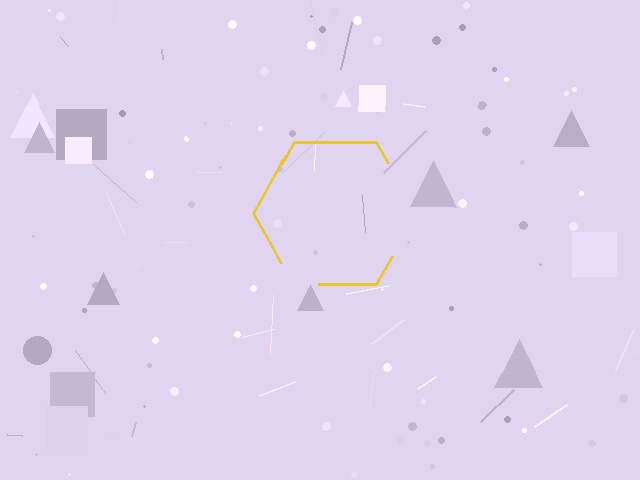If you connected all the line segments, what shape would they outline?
They would outline a hexagon.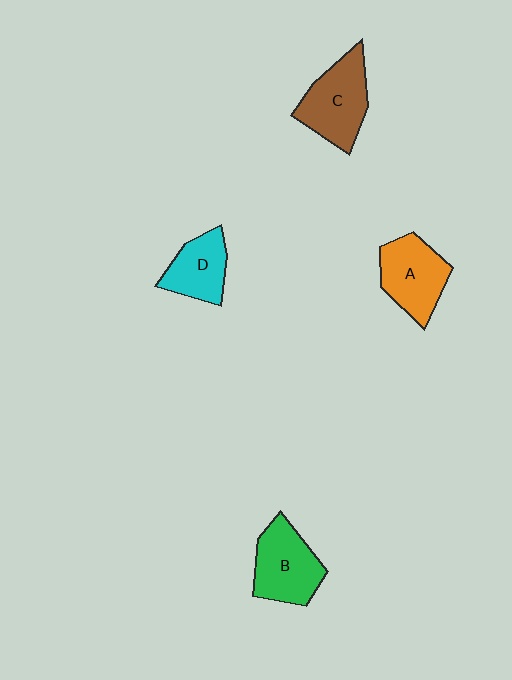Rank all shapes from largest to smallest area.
From largest to smallest: C (brown), B (green), A (orange), D (cyan).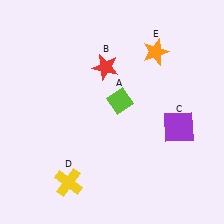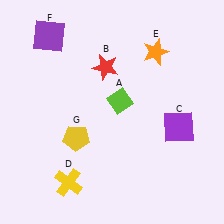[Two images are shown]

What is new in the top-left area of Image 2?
A purple square (F) was added in the top-left area of Image 2.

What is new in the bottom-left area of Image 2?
A yellow pentagon (G) was added in the bottom-left area of Image 2.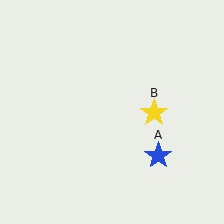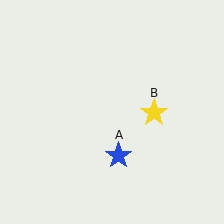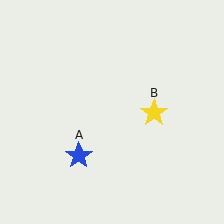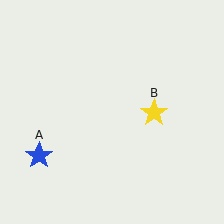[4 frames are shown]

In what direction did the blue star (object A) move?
The blue star (object A) moved left.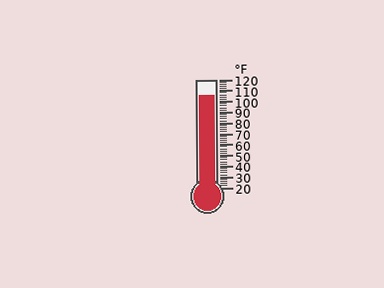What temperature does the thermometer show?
The thermometer shows approximately 106°F.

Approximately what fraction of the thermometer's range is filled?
The thermometer is filled to approximately 85% of its range.